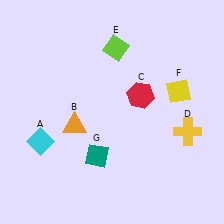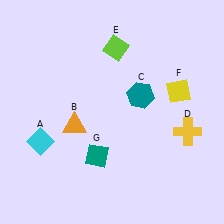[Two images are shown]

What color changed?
The hexagon (C) changed from red in Image 1 to teal in Image 2.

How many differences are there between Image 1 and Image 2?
There is 1 difference between the two images.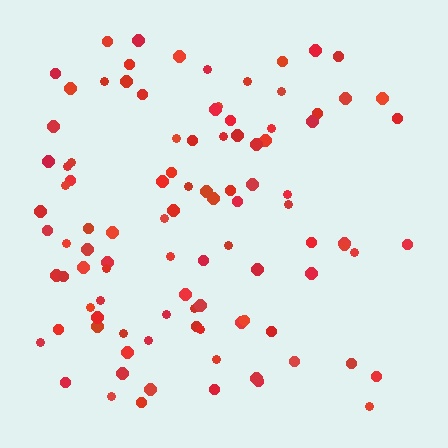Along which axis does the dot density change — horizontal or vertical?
Horizontal.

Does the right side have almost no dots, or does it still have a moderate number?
Still a moderate number, just noticeably fewer than the left.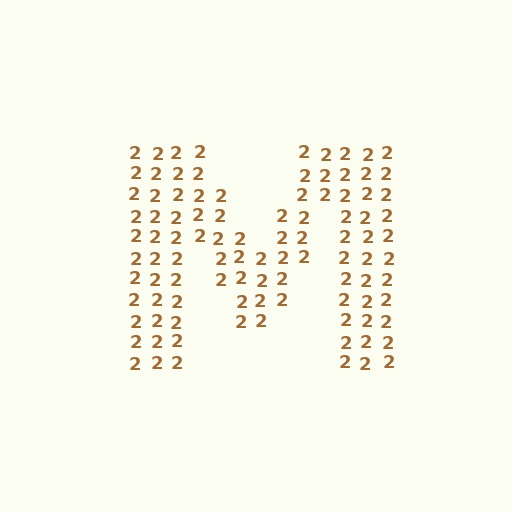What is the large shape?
The large shape is the letter M.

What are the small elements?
The small elements are digit 2's.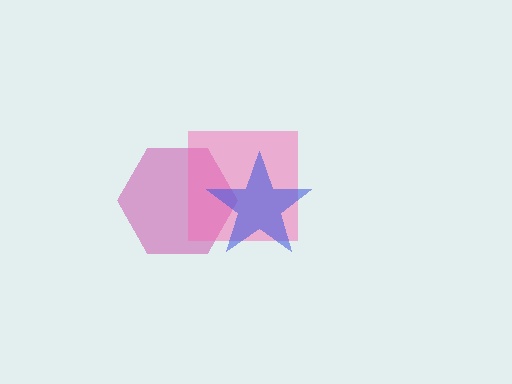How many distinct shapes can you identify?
There are 3 distinct shapes: a magenta hexagon, a pink square, a blue star.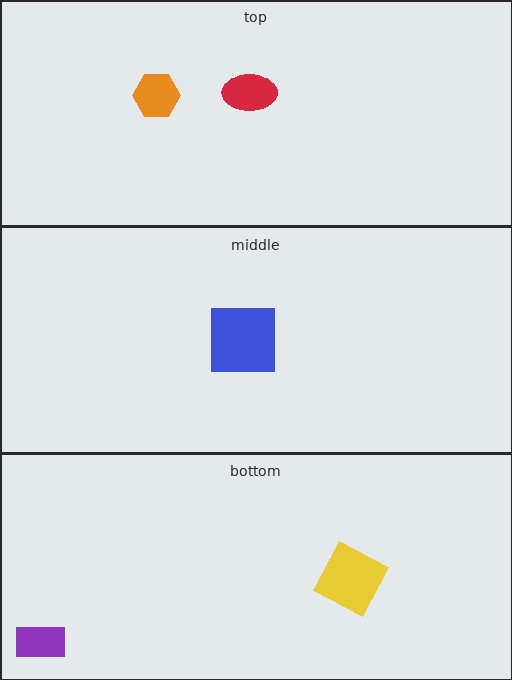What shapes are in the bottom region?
The yellow diamond, the purple rectangle.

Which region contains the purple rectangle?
The bottom region.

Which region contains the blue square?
The middle region.